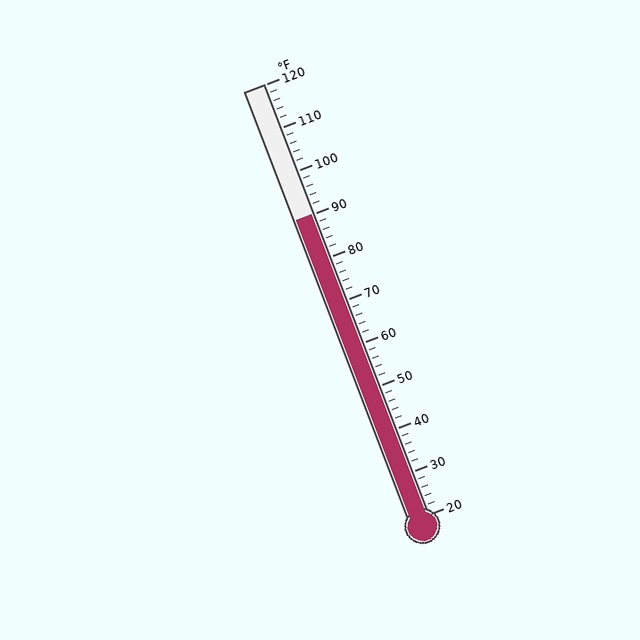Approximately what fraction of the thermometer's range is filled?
The thermometer is filled to approximately 70% of its range.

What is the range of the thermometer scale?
The thermometer scale ranges from 20°F to 120°F.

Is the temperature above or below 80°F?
The temperature is above 80°F.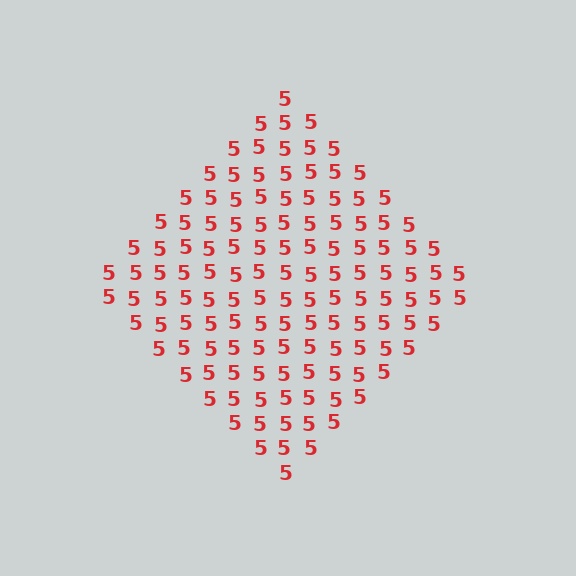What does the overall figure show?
The overall figure shows a diamond.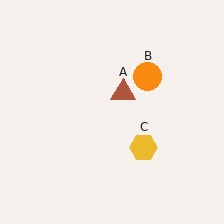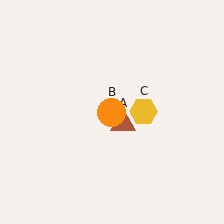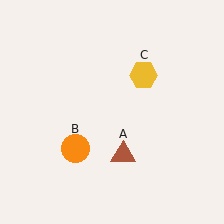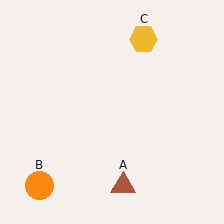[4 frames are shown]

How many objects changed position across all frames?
3 objects changed position: brown triangle (object A), orange circle (object B), yellow hexagon (object C).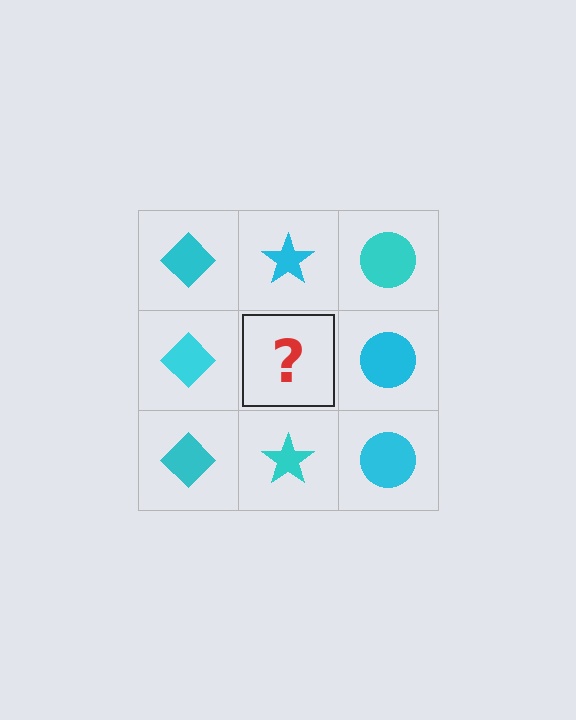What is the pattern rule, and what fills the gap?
The rule is that each column has a consistent shape. The gap should be filled with a cyan star.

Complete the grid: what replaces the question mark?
The question mark should be replaced with a cyan star.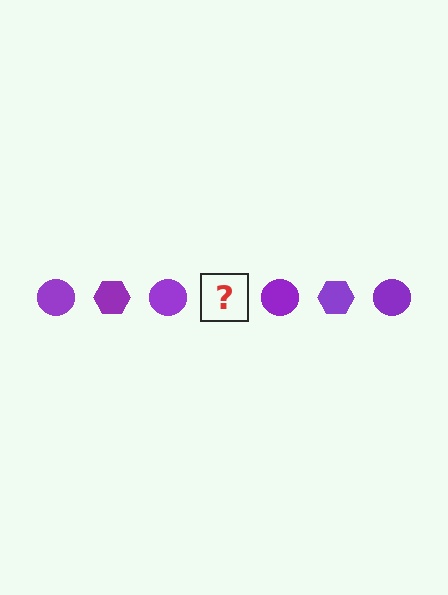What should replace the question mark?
The question mark should be replaced with a purple hexagon.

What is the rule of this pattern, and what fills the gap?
The rule is that the pattern cycles through circle, hexagon shapes in purple. The gap should be filled with a purple hexagon.